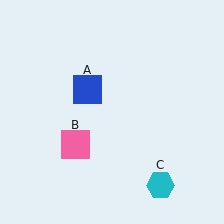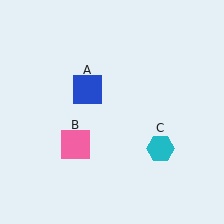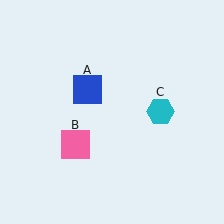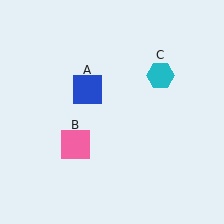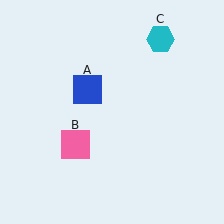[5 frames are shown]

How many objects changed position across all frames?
1 object changed position: cyan hexagon (object C).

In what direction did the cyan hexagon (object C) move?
The cyan hexagon (object C) moved up.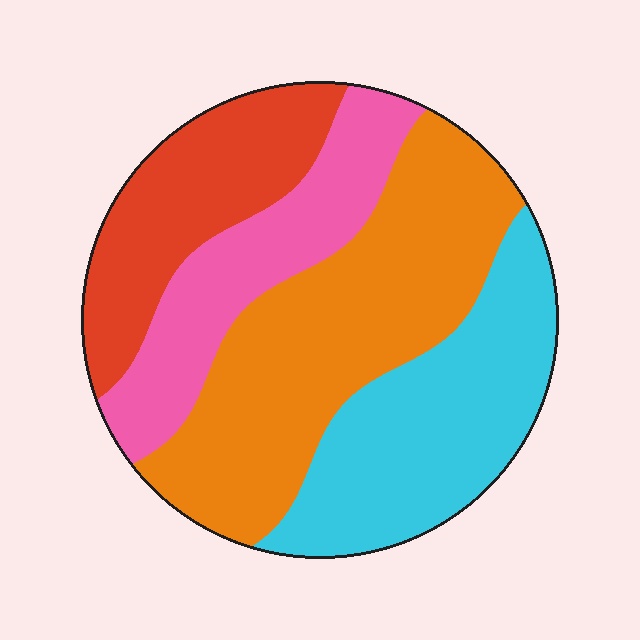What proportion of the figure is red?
Red covers around 20% of the figure.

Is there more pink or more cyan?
Cyan.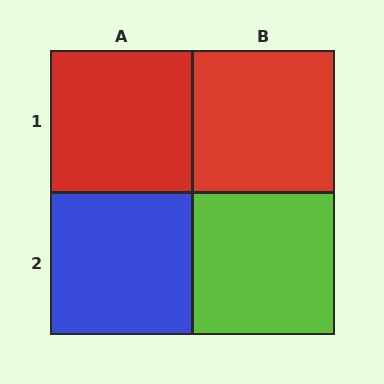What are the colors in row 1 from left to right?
Red, red.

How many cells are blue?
1 cell is blue.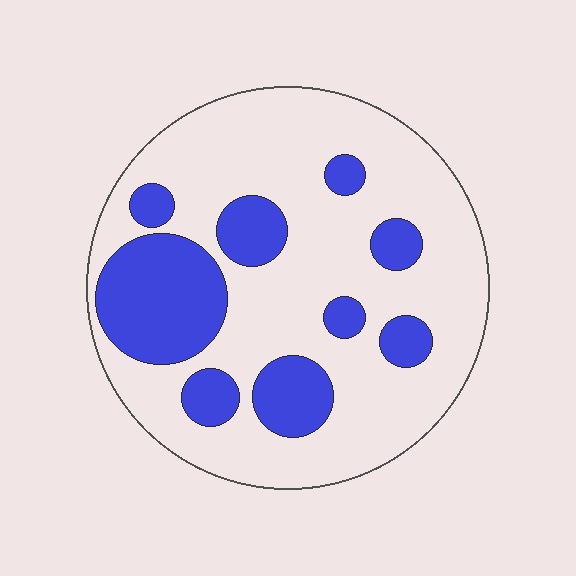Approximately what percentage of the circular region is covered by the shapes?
Approximately 25%.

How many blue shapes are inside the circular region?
9.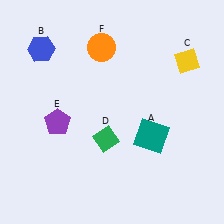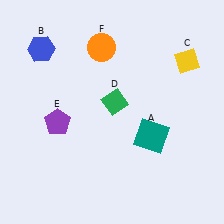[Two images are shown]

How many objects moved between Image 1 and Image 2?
1 object moved between the two images.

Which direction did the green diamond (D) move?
The green diamond (D) moved up.